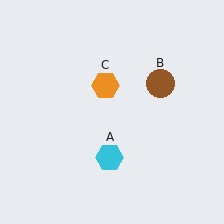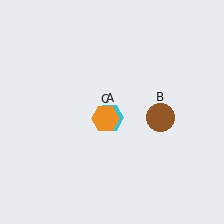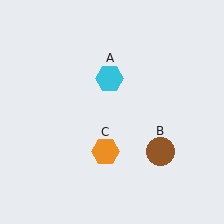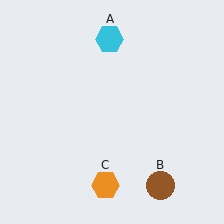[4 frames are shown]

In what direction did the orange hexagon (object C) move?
The orange hexagon (object C) moved down.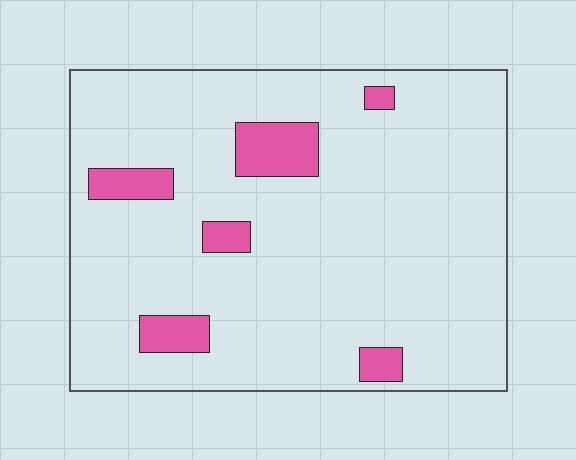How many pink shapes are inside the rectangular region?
6.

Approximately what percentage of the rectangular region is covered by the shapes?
Approximately 10%.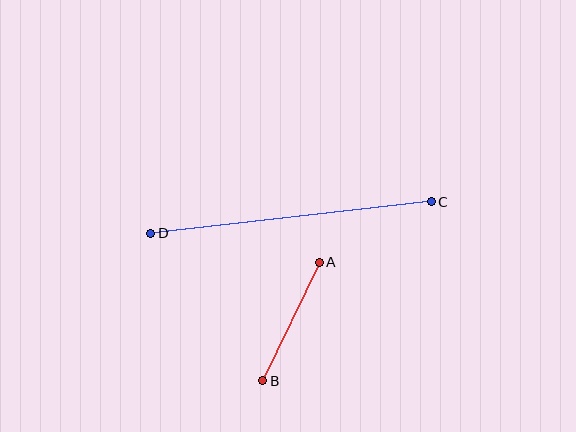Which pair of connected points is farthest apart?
Points C and D are farthest apart.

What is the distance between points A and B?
The distance is approximately 131 pixels.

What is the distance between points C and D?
The distance is approximately 283 pixels.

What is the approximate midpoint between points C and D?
The midpoint is at approximately (291, 217) pixels.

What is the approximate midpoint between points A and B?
The midpoint is at approximately (291, 321) pixels.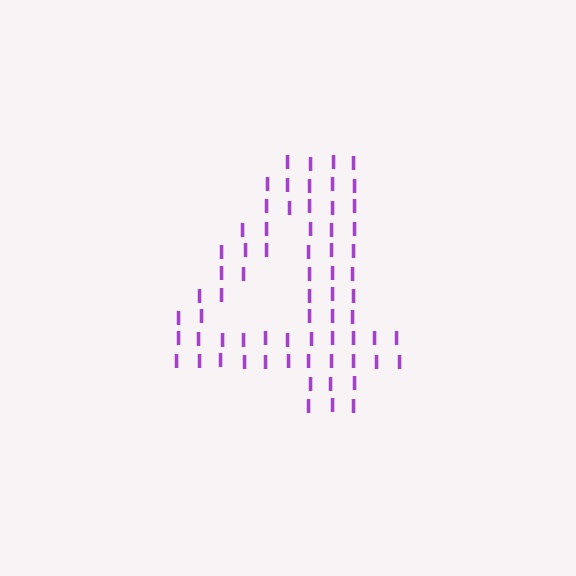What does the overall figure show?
The overall figure shows the digit 4.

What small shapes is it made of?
It is made of small letter I's.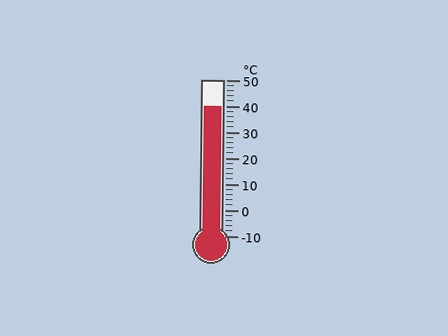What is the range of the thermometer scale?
The thermometer scale ranges from -10°C to 50°C.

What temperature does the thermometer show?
The thermometer shows approximately 40°C.